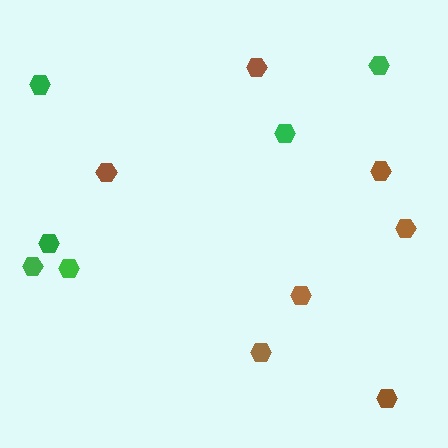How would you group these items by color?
There are 2 groups: one group of green hexagons (6) and one group of brown hexagons (7).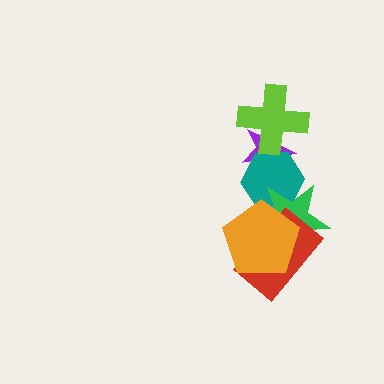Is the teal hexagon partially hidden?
Yes, it is partially covered by another shape.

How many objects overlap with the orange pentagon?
3 objects overlap with the orange pentagon.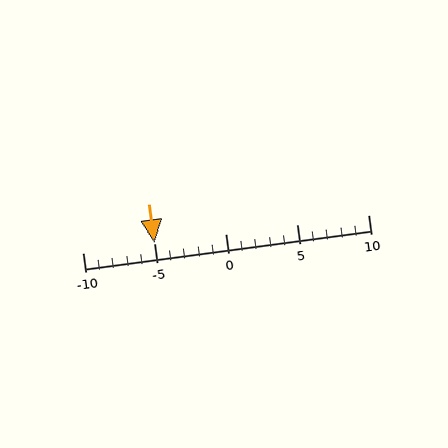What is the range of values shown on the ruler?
The ruler shows values from -10 to 10.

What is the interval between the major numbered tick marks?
The major tick marks are spaced 5 units apart.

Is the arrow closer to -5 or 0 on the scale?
The arrow is closer to -5.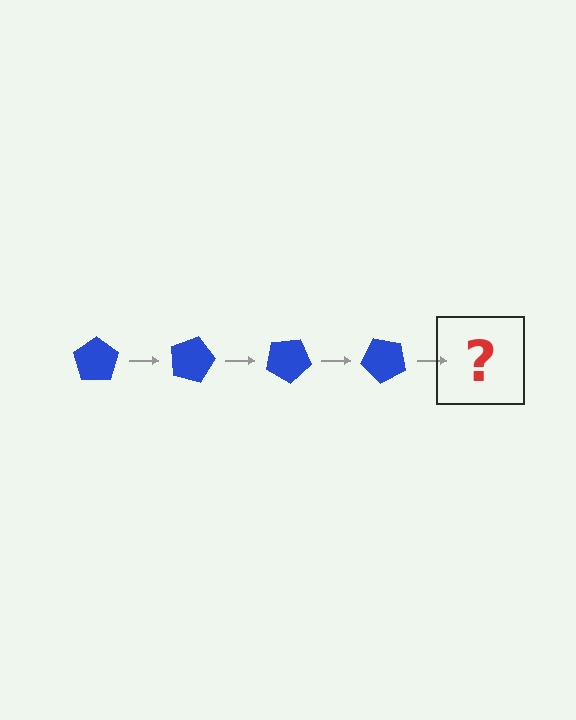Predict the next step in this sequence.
The next step is a blue pentagon rotated 60 degrees.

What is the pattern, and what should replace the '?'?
The pattern is that the pentagon rotates 15 degrees each step. The '?' should be a blue pentagon rotated 60 degrees.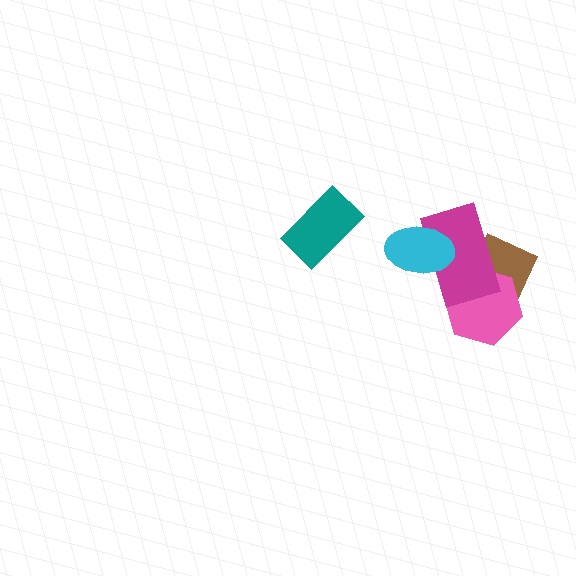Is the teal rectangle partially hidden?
No, no other shape covers it.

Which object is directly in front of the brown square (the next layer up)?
The pink hexagon is directly in front of the brown square.